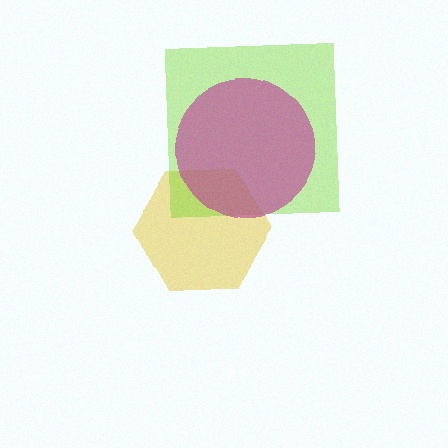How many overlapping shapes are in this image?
There are 3 overlapping shapes in the image.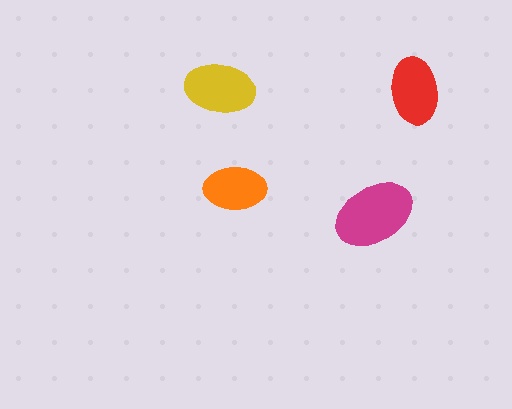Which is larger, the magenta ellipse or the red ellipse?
The magenta one.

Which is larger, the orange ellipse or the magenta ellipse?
The magenta one.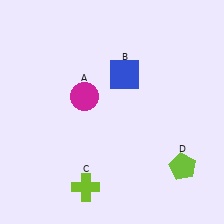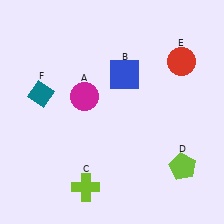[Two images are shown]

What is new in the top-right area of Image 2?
A red circle (E) was added in the top-right area of Image 2.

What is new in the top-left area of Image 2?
A teal diamond (F) was added in the top-left area of Image 2.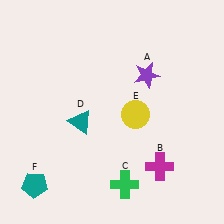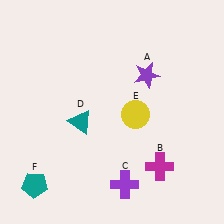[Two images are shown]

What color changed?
The cross (C) changed from green in Image 1 to purple in Image 2.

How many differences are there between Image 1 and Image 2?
There is 1 difference between the two images.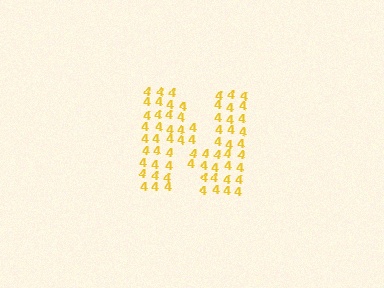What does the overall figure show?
The overall figure shows the letter N.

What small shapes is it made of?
It is made of small digit 4's.